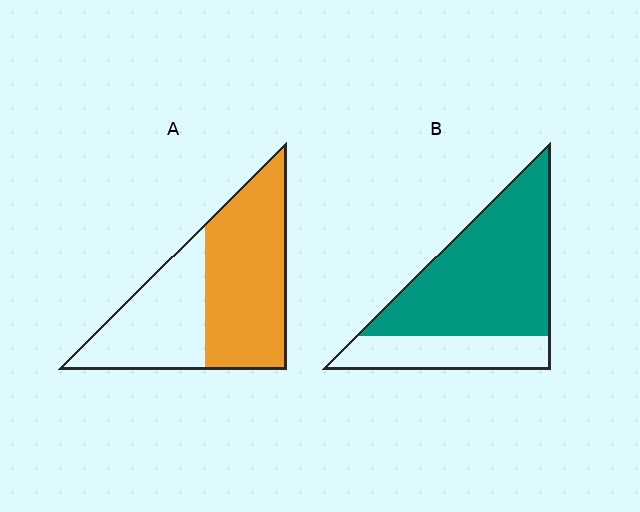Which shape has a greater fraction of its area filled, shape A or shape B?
Shape B.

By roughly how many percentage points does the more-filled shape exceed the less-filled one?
By roughly 15 percentage points (B over A).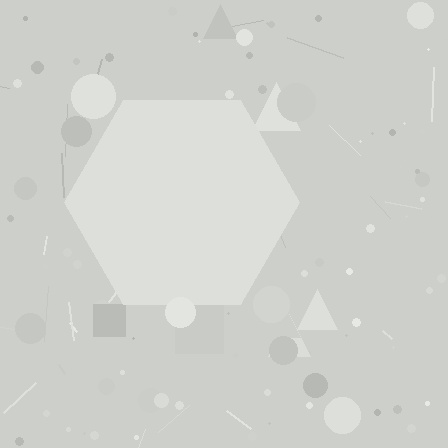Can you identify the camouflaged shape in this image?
The camouflaged shape is a hexagon.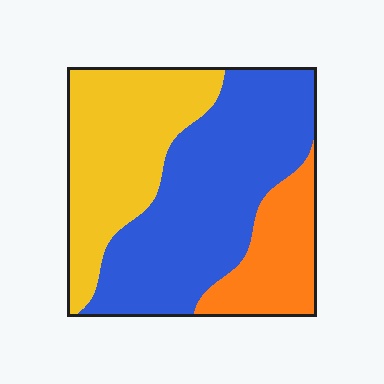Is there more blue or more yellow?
Blue.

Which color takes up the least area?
Orange, at roughly 20%.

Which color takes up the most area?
Blue, at roughly 50%.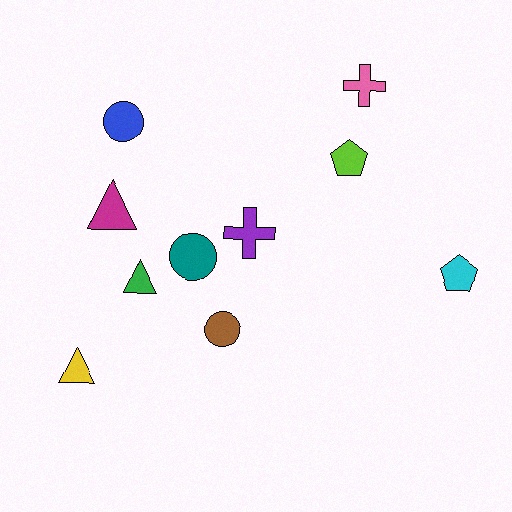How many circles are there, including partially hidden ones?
There are 3 circles.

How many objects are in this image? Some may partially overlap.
There are 10 objects.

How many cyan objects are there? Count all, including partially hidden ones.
There is 1 cyan object.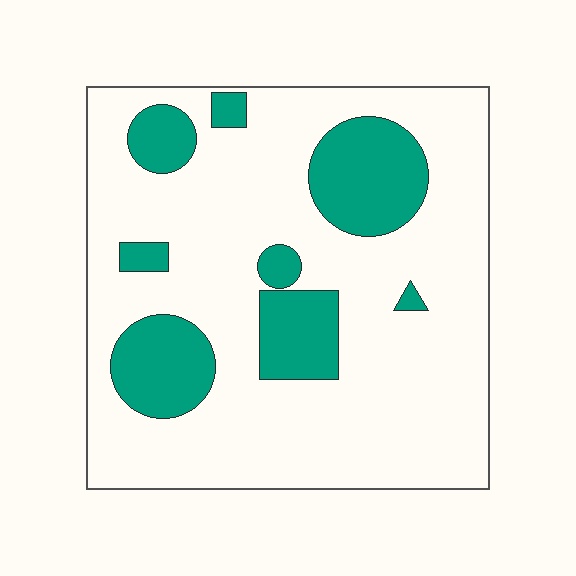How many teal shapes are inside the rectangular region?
8.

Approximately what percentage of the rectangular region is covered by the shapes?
Approximately 20%.